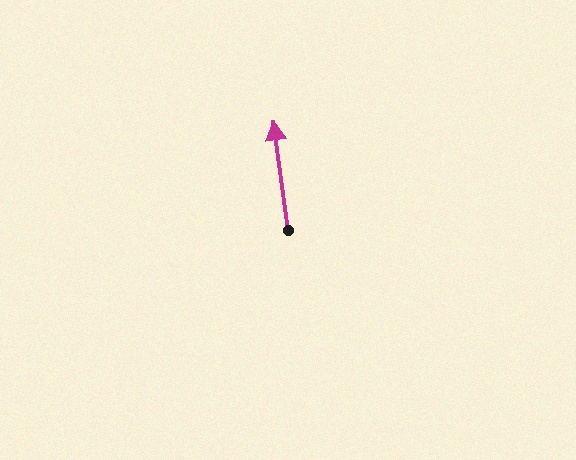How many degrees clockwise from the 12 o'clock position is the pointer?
Approximately 352 degrees.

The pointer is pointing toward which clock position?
Roughly 12 o'clock.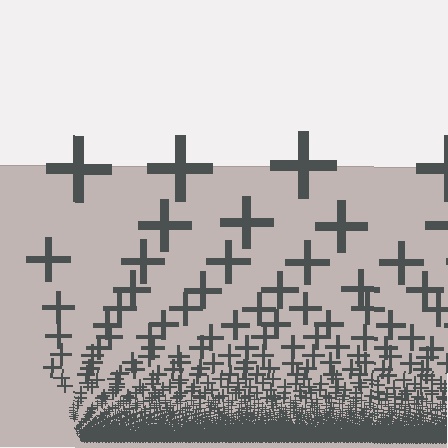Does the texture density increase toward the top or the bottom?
Density increases toward the bottom.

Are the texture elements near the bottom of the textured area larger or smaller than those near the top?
Smaller. The gradient is inverted — elements near the bottom are smaller and denser.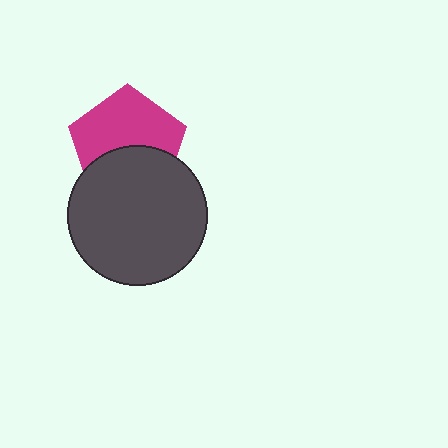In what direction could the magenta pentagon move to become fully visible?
The magenta pentagon could move up. That would shift it out from behind the dark gray circle entirely.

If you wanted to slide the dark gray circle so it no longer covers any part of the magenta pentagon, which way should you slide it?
Slide it down — that is the most direct way to separate the two shapes.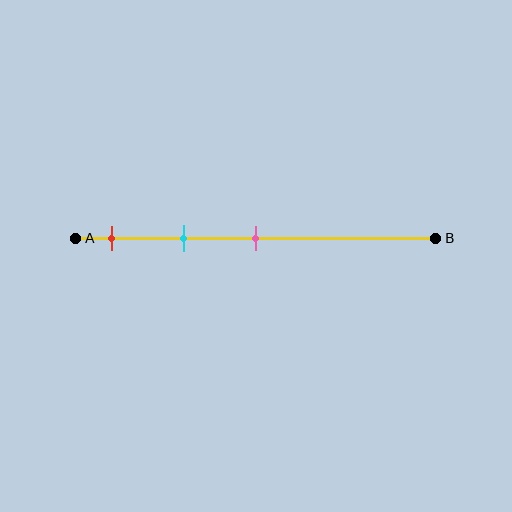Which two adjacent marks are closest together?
The red and cyan marks are the closest adjacent pair.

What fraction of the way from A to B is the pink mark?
The pink mark is approximately 50% (0.5) of the way from A to B.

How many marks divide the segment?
There are 3 marks dividing the segment.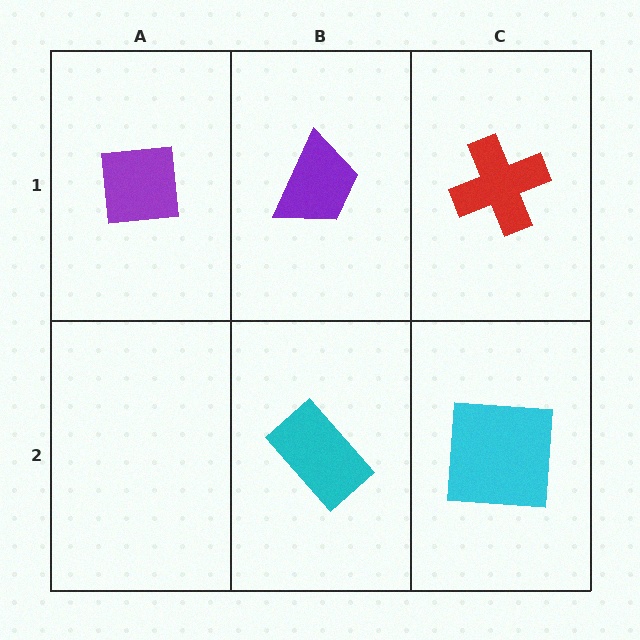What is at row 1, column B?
A purple trapezoid.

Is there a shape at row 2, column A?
No, that cell is empty.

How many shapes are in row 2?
2 shapes.